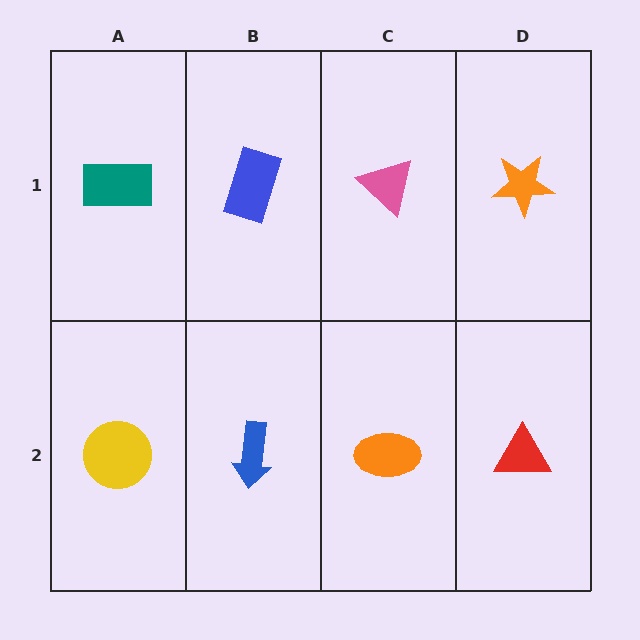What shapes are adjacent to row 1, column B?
A blue arrow (row 2, column B), a teal rectangle (row 1, column A), a pink triangle (row 1, column C).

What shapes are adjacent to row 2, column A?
A teal rectangle (row 1, column A), a blue arrow (row 2, column B).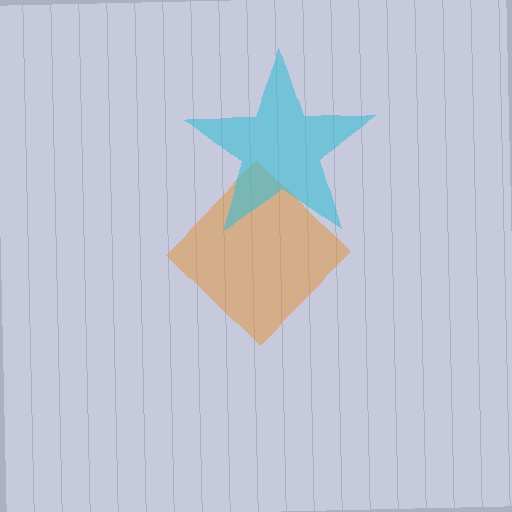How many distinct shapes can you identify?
There are 2 distinct shapes: an orange diamond, a cyan star.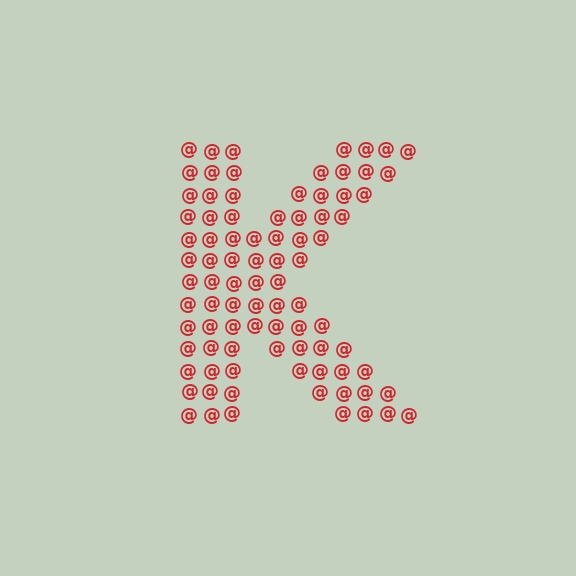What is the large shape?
The large shape is the letter K.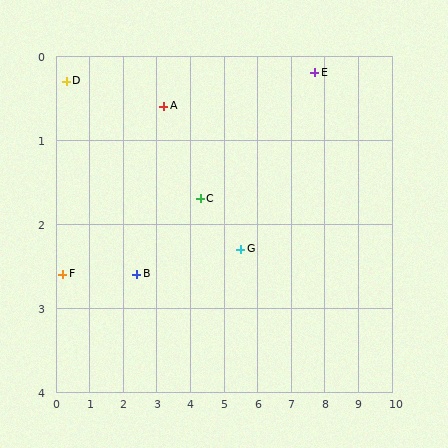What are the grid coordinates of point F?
Point F is at approximately (0.2, 2.6).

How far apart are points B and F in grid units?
Points B and F are about 2.2 grid units apart.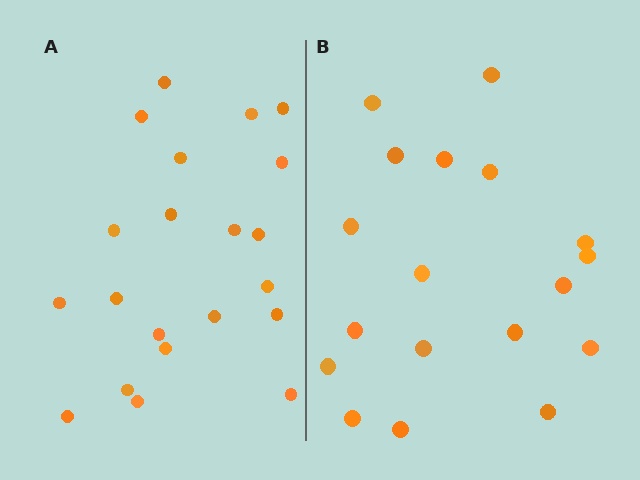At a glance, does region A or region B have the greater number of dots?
Region A (the left region) has more dots.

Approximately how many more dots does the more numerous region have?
Region A has just a few more — roughly 2 or 3 more dots than region B.